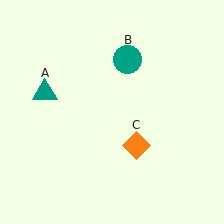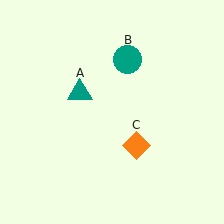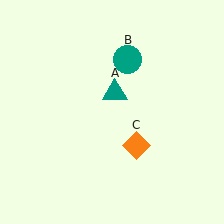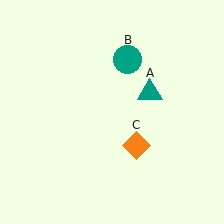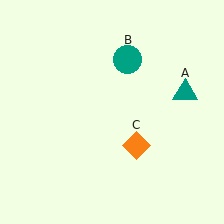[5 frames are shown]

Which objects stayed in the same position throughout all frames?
Teal circle (object B) and orange diamond (object C) remained stationary.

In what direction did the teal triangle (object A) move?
The teal triangle (object A) moved right.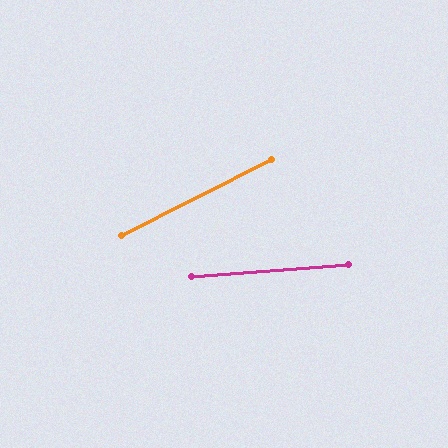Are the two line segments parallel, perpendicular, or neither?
Neither parallel nor perpendicular — they differ by about 23°.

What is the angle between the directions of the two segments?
Approximately 23 degrees.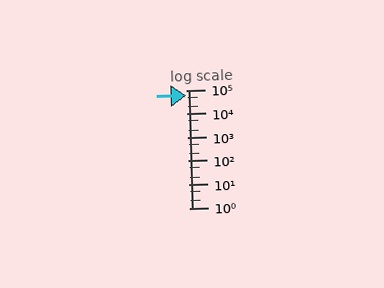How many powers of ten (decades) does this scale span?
The scale spans 5 decades, from 1 to 100000.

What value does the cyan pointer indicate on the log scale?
The pointer indicates approximately 59000.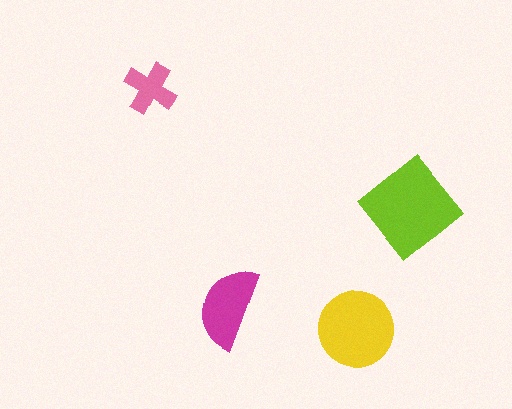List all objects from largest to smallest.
The lime diamond, the yellow circle, the magenta semicircle, the pink cross.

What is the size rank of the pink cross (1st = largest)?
4th.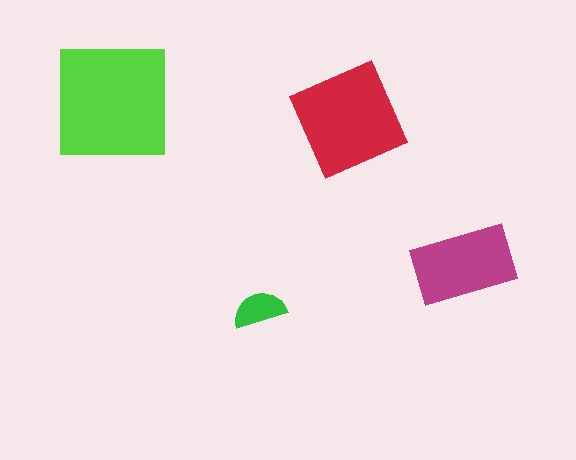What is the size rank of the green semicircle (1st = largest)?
4th.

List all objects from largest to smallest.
The lime square, the red diamond, the magenta rectangle, the green semicircle.